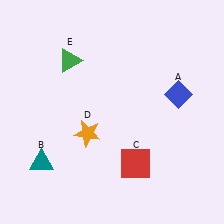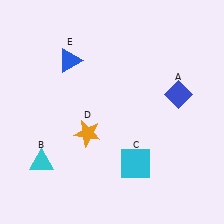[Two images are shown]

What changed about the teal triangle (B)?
In Image 1, B is teal. In Image 2, it changed to cyan.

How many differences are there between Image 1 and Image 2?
There are 3 differences between the two images.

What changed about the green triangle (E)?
In Image 1, E is green. In Image 2, it changed to blue.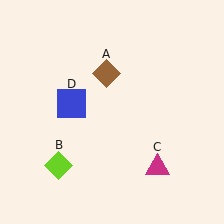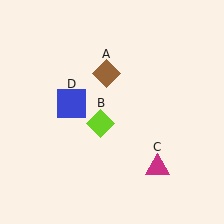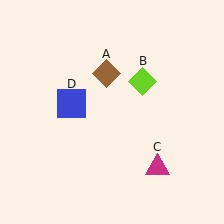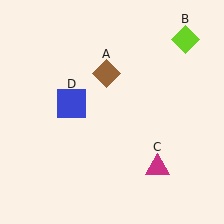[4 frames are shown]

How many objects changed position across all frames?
1 object changed position: lime diamond (object B).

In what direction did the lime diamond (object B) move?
The lime diamond (object B) moved up and to the right.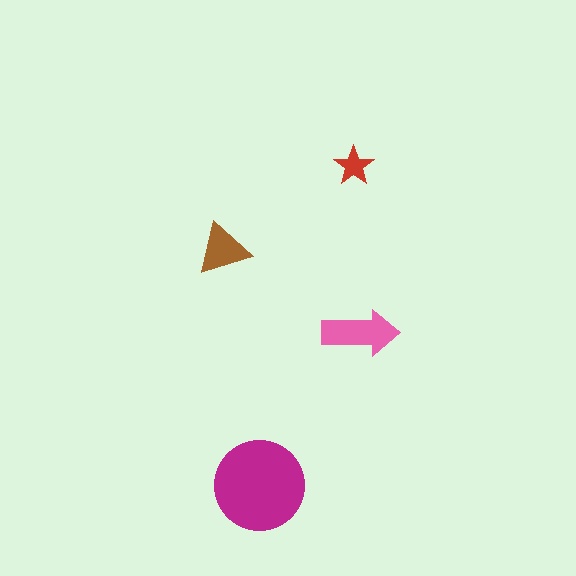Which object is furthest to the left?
The brown triangle is leftmost.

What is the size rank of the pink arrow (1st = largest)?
2nd.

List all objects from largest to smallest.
The magenta circle, the pink arrow, the brown triangle, the red star.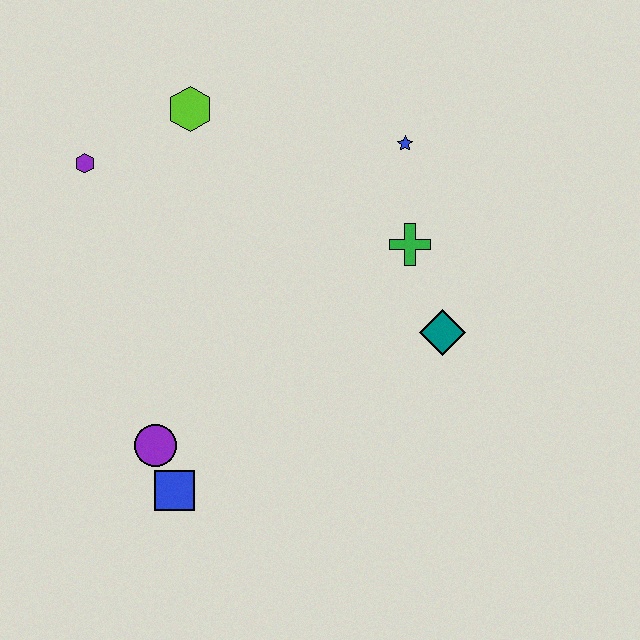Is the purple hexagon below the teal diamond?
No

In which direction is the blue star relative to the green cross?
The blue star is above the green cross.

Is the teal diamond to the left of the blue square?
No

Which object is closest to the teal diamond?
The green cross is closest to the teal diamond.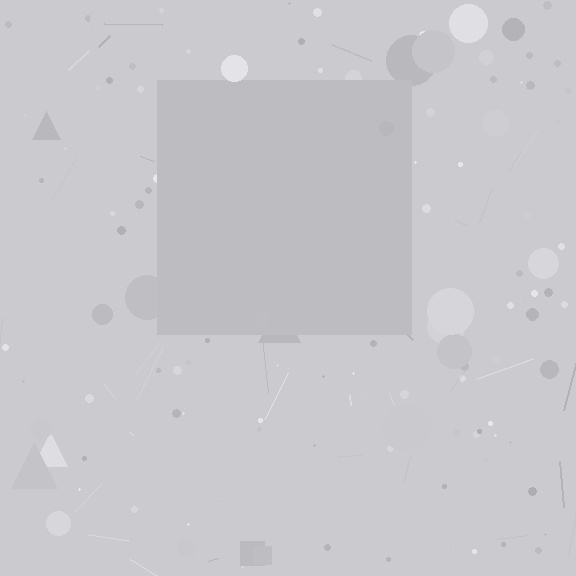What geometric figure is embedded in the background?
A square is embedded in the background.